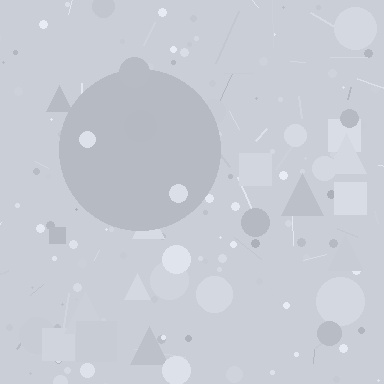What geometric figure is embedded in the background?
A circle is embedded in the background.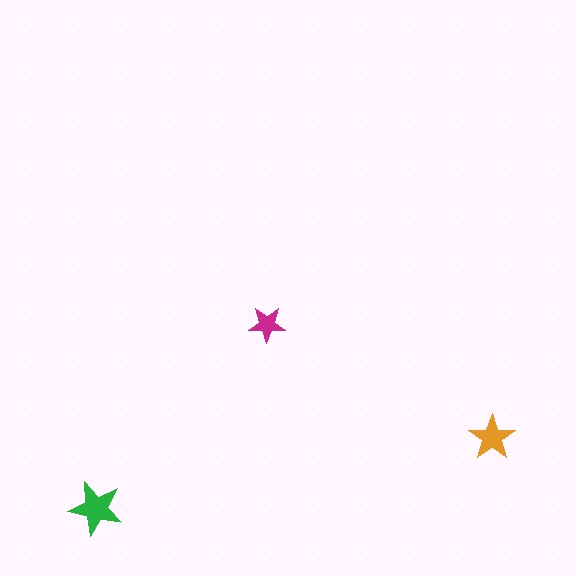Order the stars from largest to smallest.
the green one, the orange one, the magenta one.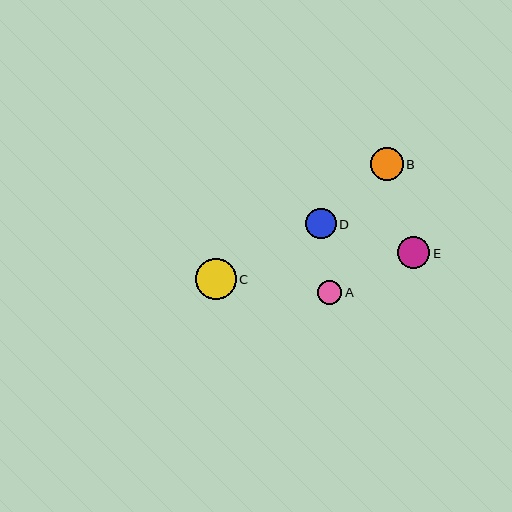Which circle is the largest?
Circle C is the largest with a size of approximately 41 pixels.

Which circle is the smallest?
Circle A is the smallest with a size of approximately 24 pixels.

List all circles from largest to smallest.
From largest to smallest: C, B, E, D, A.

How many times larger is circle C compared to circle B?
Circle C is approximately 1.2 times the size of circle B.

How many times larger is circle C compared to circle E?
Circle C is approximately 1.3 times the size of circle E.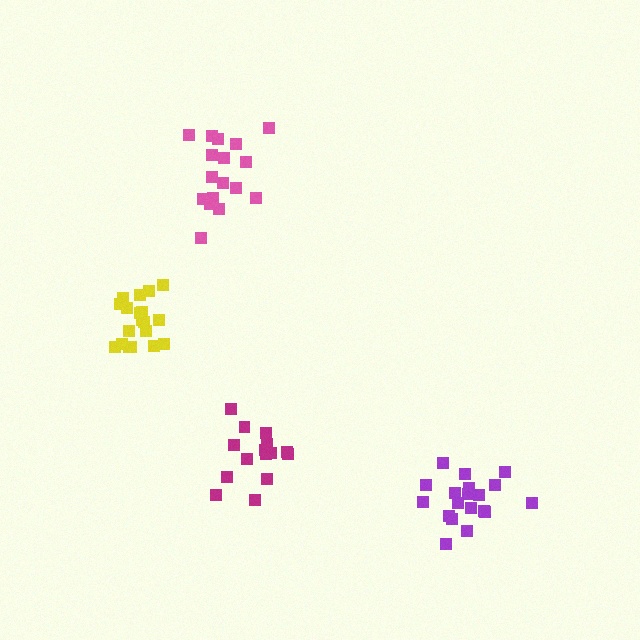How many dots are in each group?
Group 1: 19 dots, Group 2: 17 dots, Group 3: 15 dots, Group 4: 19 dots (70 total).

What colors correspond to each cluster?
The clusters are colored: purple, pink, magenta, yellow.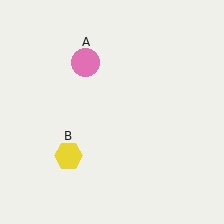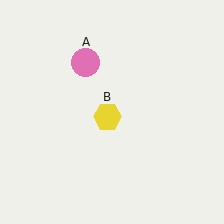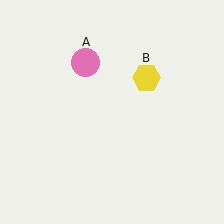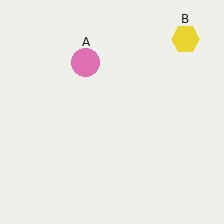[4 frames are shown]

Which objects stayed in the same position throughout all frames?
Pink circle (object A) remained stationary.